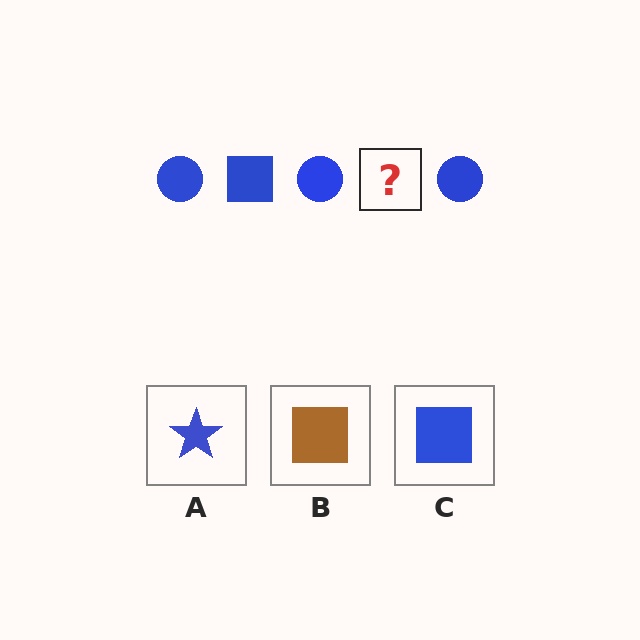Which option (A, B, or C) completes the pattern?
C.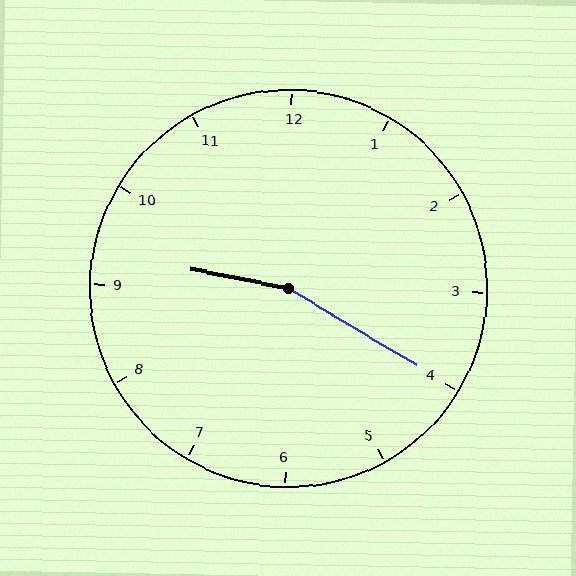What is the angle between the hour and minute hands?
Approximately 160 degrees.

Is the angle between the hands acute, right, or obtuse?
It is obtuse.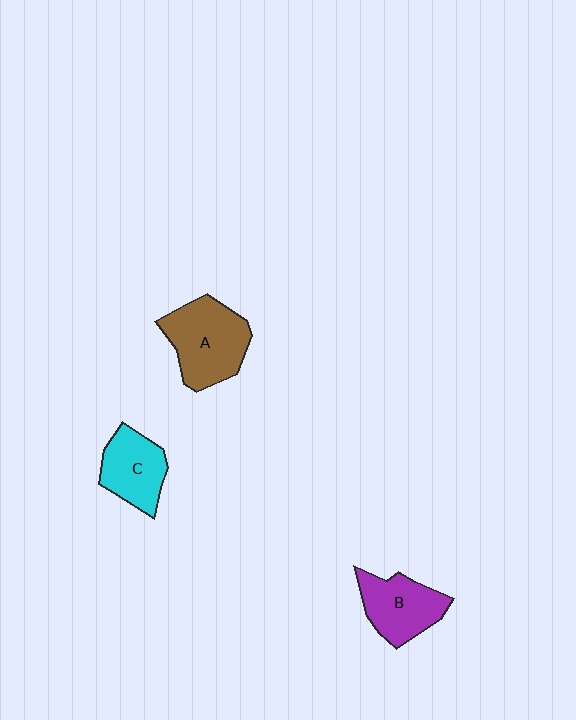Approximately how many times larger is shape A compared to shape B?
Approximately 1.3 times.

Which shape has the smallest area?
Shape C (cyan).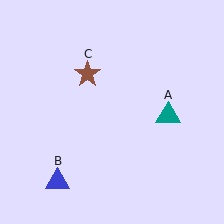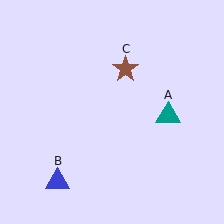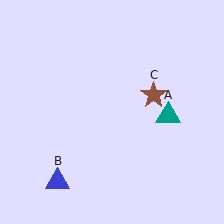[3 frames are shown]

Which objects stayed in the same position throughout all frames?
Teal triangle (object A) and blue triangle (object B) remained stationary.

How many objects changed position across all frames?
1 object changed position: brown star (object C).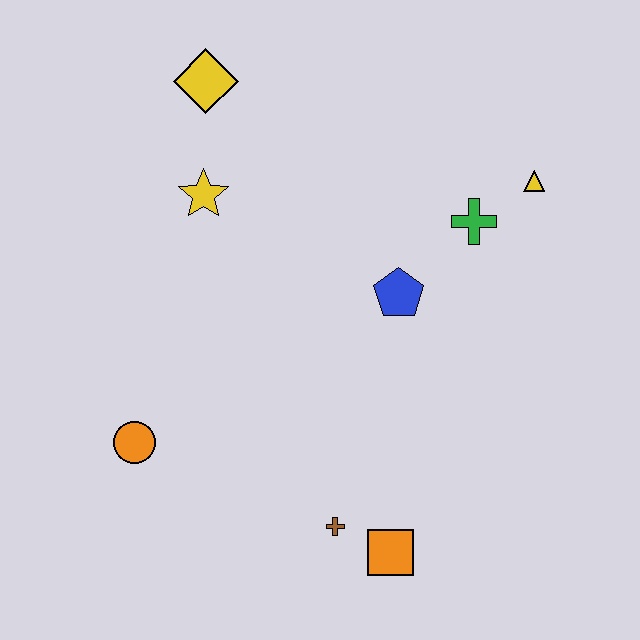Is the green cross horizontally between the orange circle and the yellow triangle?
Yes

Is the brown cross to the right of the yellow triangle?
No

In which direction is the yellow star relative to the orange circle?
The yellow star is above the orange circle.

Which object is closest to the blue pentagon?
The green cross is closest to the blue pentagon.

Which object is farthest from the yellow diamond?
The orange square is farthest from the yellow diamond.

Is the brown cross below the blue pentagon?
Yes